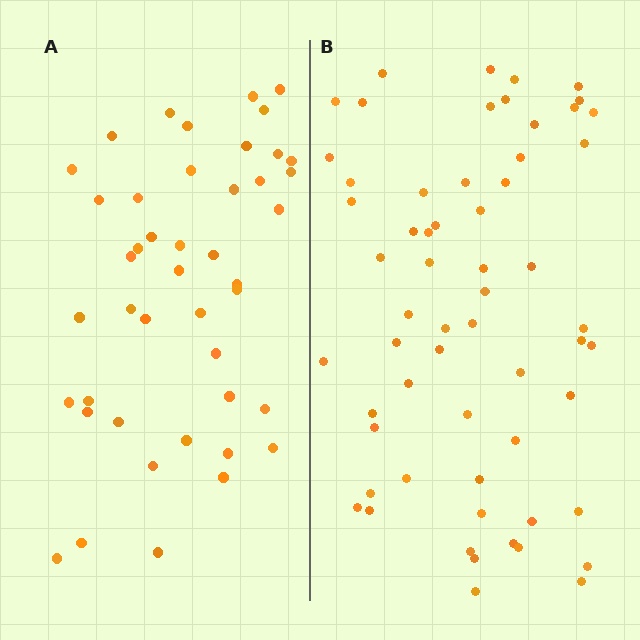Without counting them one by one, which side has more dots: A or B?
Region B (the right region) has more dots.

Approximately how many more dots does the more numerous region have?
Region B has approximately 15 more dots than region A.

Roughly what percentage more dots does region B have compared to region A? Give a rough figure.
About 35% more.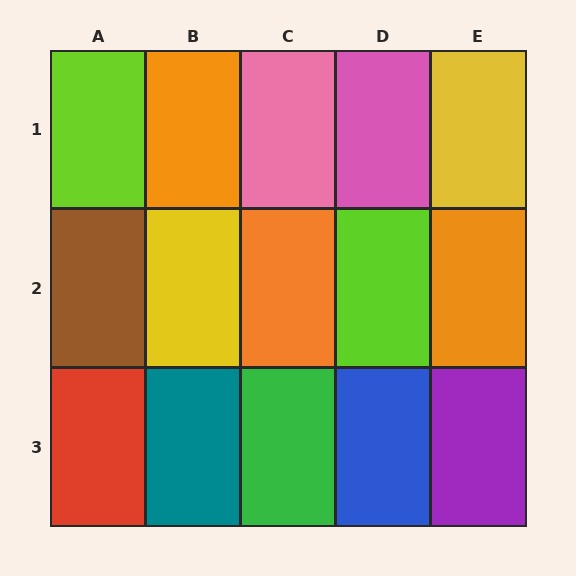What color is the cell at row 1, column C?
Pink.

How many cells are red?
1 cell is red.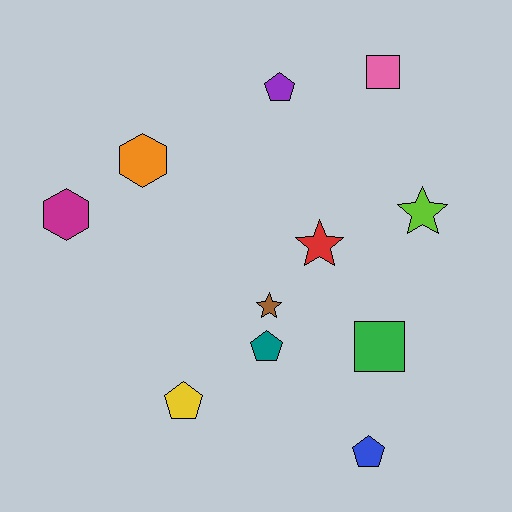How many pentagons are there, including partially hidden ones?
There are 4 pentagons.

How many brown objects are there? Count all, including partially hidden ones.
There is 1 brown object.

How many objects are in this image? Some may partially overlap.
There are 11 objects.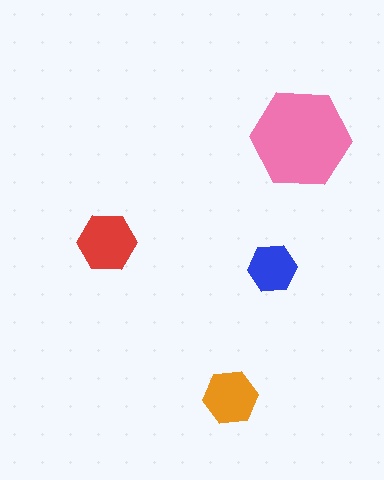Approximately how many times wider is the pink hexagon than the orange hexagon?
About 2 times wider.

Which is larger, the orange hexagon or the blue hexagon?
The orange one.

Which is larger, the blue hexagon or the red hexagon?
The red one.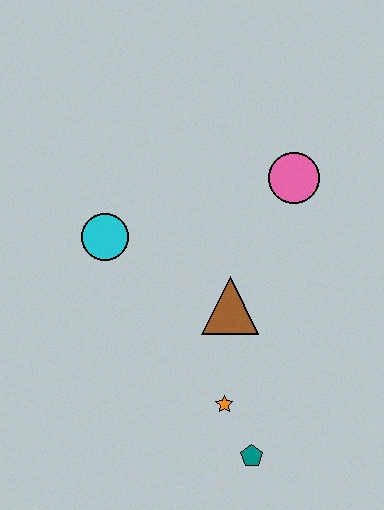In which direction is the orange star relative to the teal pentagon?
The orange star is above the teal pentagon.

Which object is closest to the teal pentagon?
The orange star is closest to the teal pentagon.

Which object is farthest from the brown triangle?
The teal pentagon is farthest from the brown triangle.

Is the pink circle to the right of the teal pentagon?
Yes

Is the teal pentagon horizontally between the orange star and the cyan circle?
No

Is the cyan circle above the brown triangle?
Yes